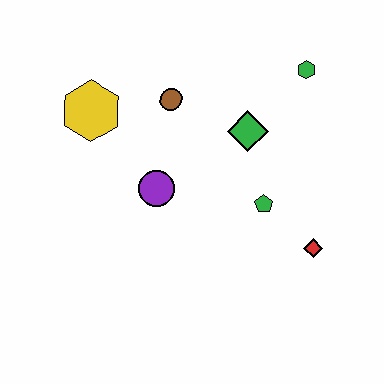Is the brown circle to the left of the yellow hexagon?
No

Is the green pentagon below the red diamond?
No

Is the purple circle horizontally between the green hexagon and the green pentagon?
No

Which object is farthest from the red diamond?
The yellow hexagon is farthest from the red diamond.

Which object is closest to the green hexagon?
The green diamond is closest to the green hexagon.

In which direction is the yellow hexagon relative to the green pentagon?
The yellow hexagon is to the left of the green pentagon.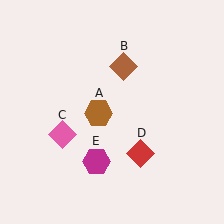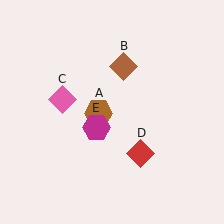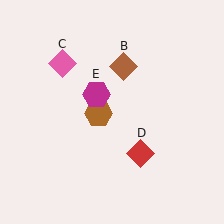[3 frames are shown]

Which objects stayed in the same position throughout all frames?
Brown hexagon (object A) and brown diamond (object B) and red diamond (object D) remained stationary.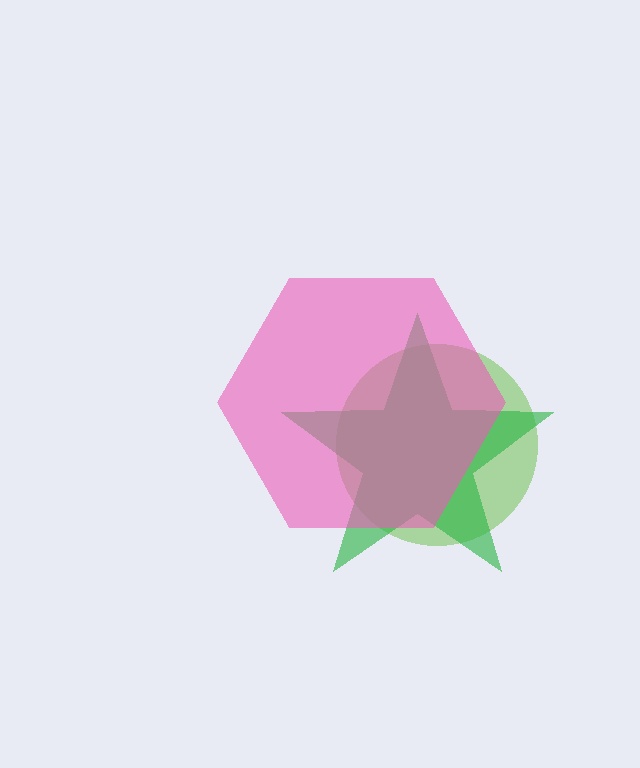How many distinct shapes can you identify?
There are 3 distinct shapes: a lime circle, a green star, a pink hexagon.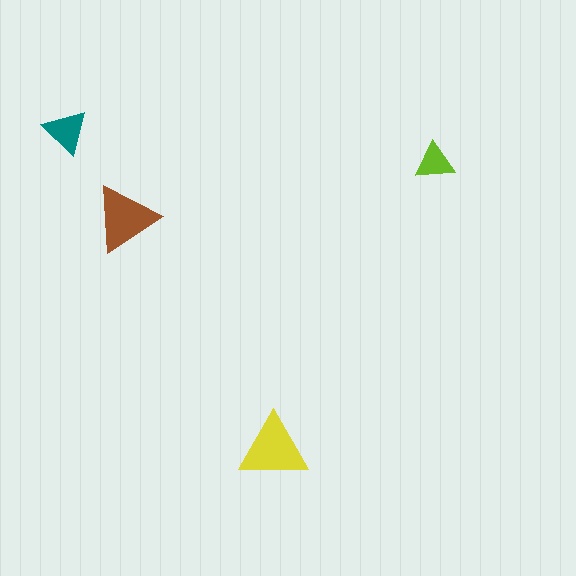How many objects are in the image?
There are 4 objects in the image.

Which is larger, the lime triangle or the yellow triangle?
The yellow one.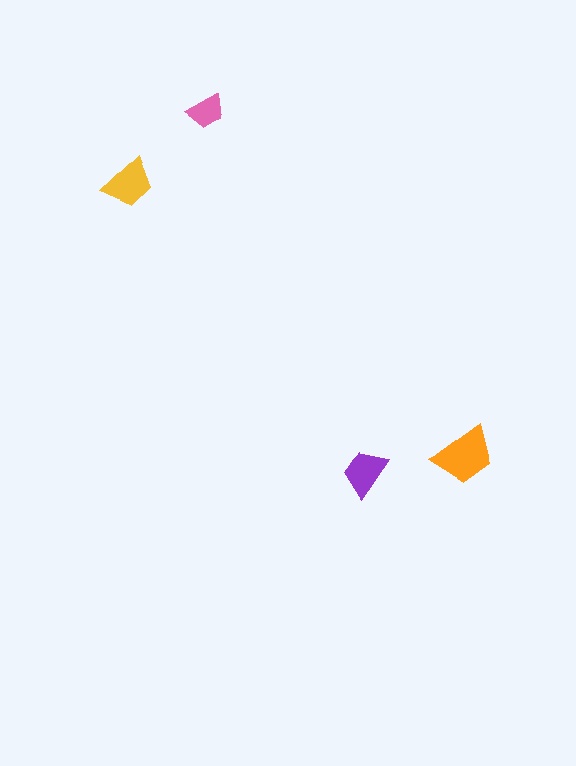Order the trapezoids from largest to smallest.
the orange one, the yellow one, the purple one, the pink one.